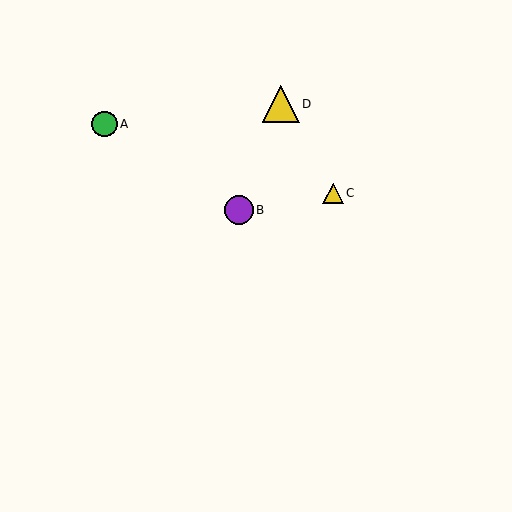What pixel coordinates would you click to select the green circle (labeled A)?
Click at (104, 124) to select the green circle A.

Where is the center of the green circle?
The center of the green circle is at (104, 124).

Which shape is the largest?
The yellow triangle (labeled D) is the largest.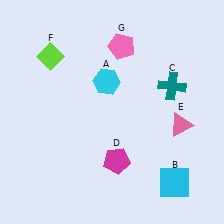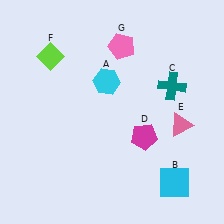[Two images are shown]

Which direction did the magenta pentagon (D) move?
The magenta pentagon (D) moved right.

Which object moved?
The magenta pentagon (D) moved right.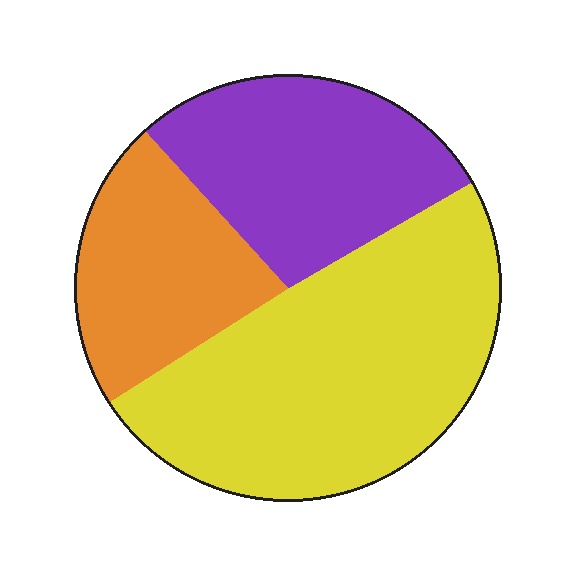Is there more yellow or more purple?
Yellow.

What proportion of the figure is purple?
Purple takes up between a quarter and a half of the figure.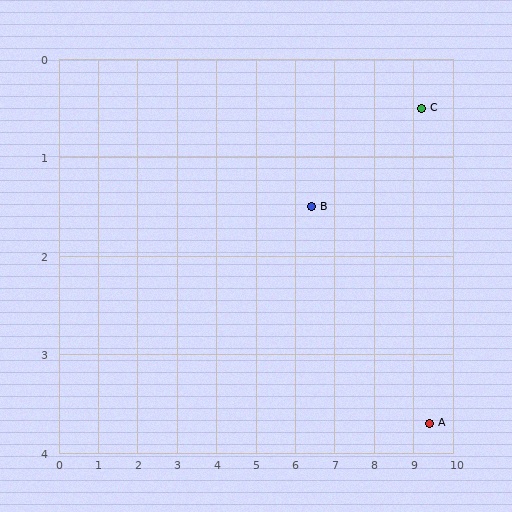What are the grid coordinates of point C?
Point C is at approximately (9.2, 0.5).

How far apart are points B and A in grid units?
Points B and A are about 3.7 grid units apart.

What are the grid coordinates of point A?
Point A is at approximately (9.4, 3.7).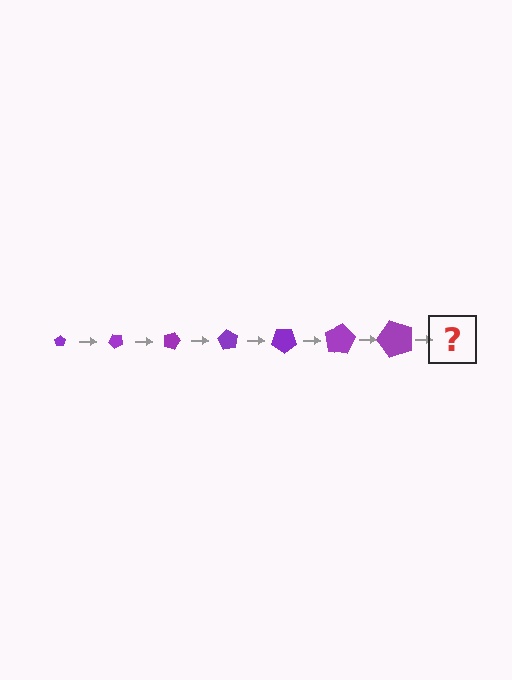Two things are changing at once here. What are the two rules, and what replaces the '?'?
The two rules are that the pentagon grows larger each step and it rotates 45 degrees each step. The '?' should be a pentagon, larger than the previous one and rotated 315 degrees from the start.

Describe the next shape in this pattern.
It should be a pentagon, larger than the previous one and rotated 315 degrees from the start.